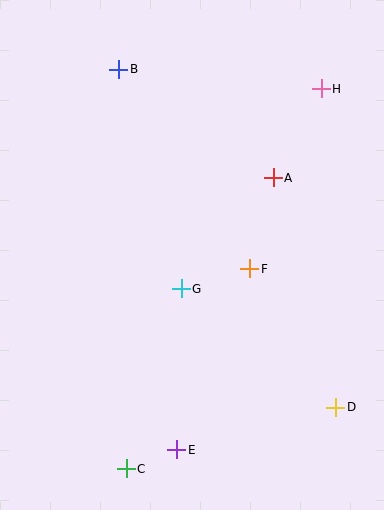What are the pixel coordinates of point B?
Point B is at (119, 69).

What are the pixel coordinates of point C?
Point C is at (126, 469).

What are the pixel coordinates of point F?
Point F is at (250, 269).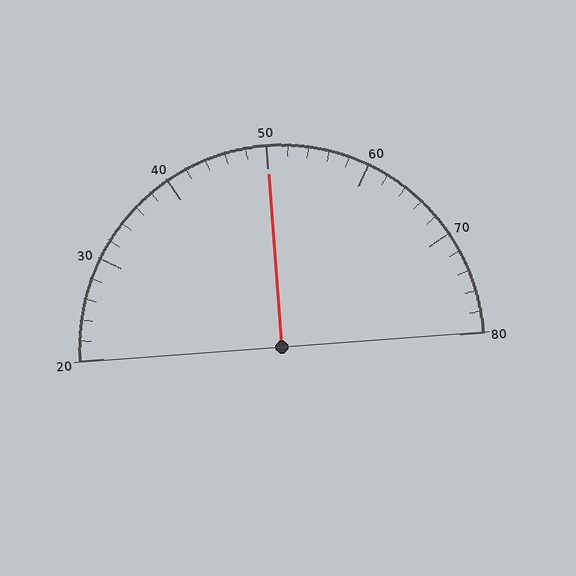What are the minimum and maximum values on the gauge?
The gauge ranges from 20 to 80.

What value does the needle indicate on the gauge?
The needle indicates approximately 50.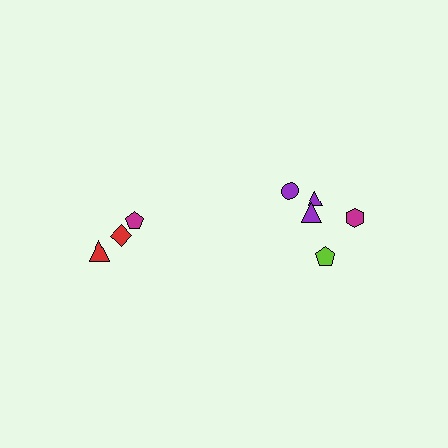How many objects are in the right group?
There are 5 objects.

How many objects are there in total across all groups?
There are 8 objects.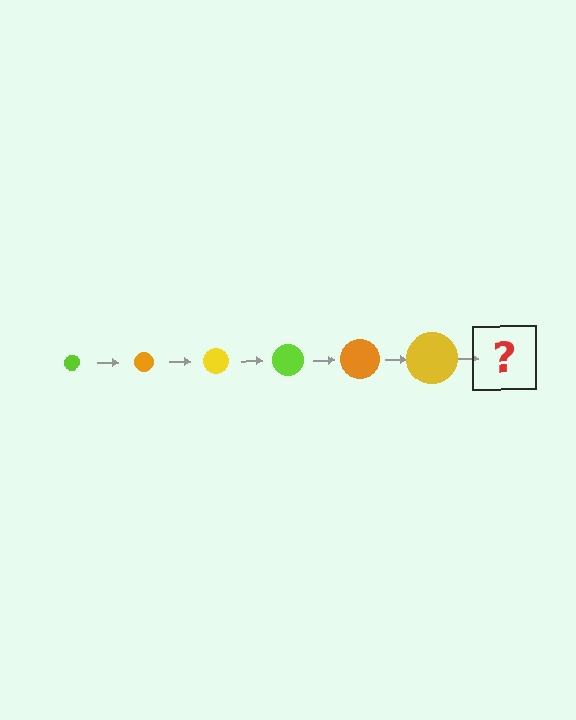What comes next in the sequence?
The next element should be a lime circle, larger than the previous one.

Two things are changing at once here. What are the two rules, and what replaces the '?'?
The two rules are that the circle grows larger each step and the color cycles through lime, orange, and yellow. The '?' should be a lime circle, larger than the previous one.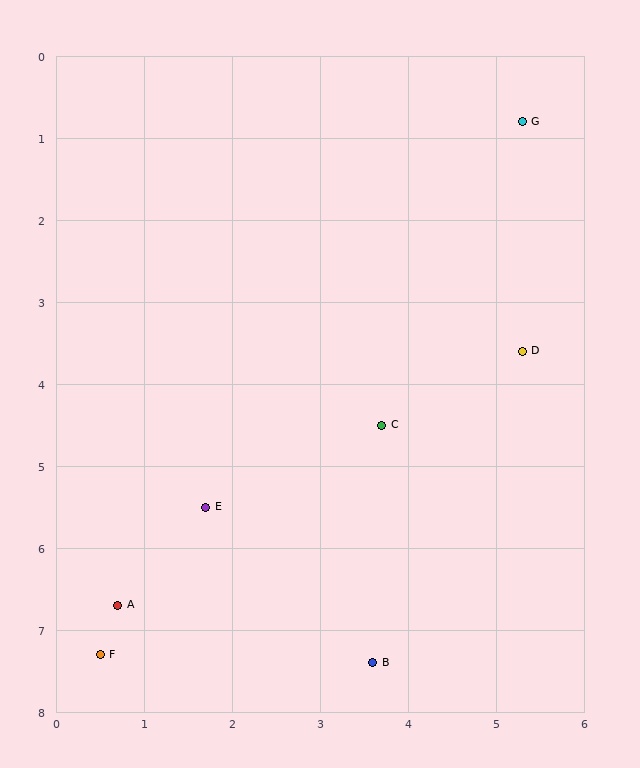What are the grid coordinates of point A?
Point A is at approximately (0.7, 6.7).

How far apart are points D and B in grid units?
Points D and B are about 4.2 grid units apart.